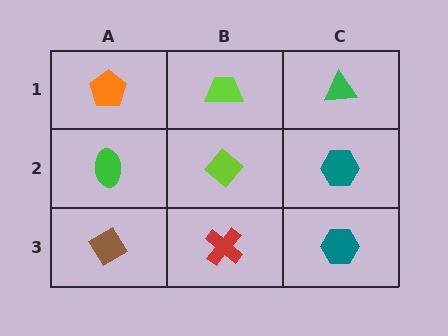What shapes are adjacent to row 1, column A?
A green ellipse (row 2, column A), a lime trapezoid (row 1, column B).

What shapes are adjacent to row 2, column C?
A green triangle (row 1, column C), a teal hexagon (row 3, column C), a lime diamond (row 2, column B).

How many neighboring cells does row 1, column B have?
3.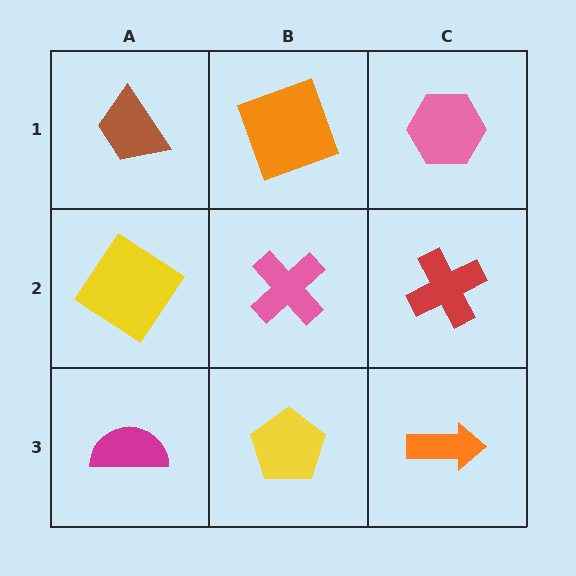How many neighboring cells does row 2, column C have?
3.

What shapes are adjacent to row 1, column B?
A pink cross (row 2, column B), a brown trapezoid (row 1, column A), a pink hexagon (row 1, column C).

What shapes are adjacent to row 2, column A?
A brown trapezoid (row 1, column A), a magenta semicircle (row 3, column A), a pink cross (row 2, column B).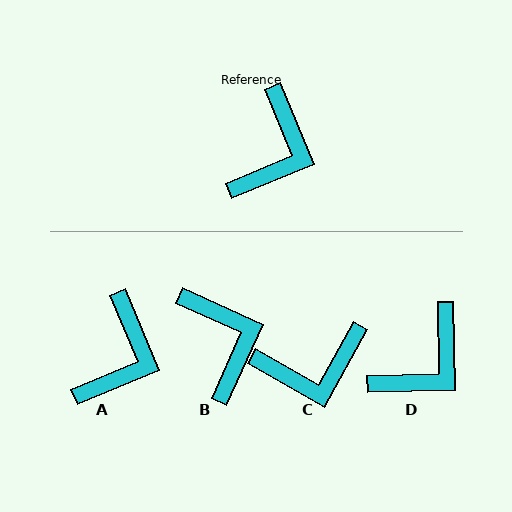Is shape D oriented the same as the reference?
No, it is off by about 21 degrees.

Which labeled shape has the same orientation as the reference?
A.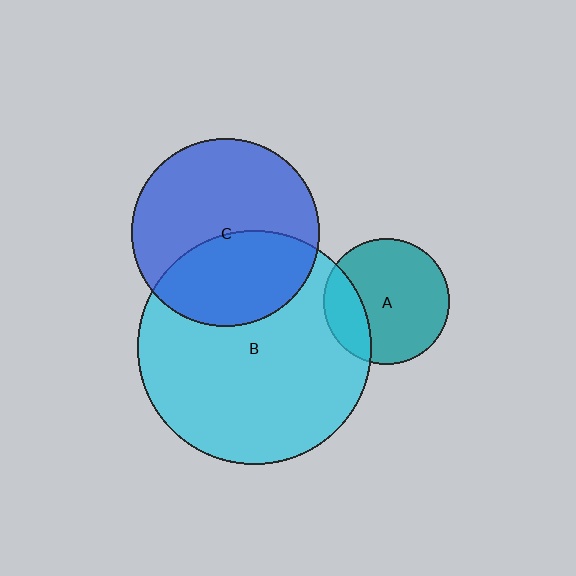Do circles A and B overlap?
Yes.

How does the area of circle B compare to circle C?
Approximately 1.5 times.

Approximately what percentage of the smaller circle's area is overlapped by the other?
Approximately 25%.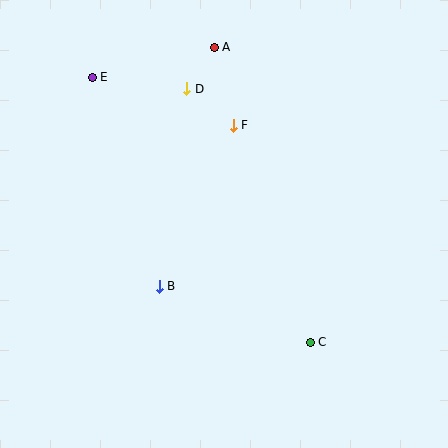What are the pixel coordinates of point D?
Point D is at (187, 89).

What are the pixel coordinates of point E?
Point E is at (92, 77).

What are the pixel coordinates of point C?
Point C is at (310, 342).